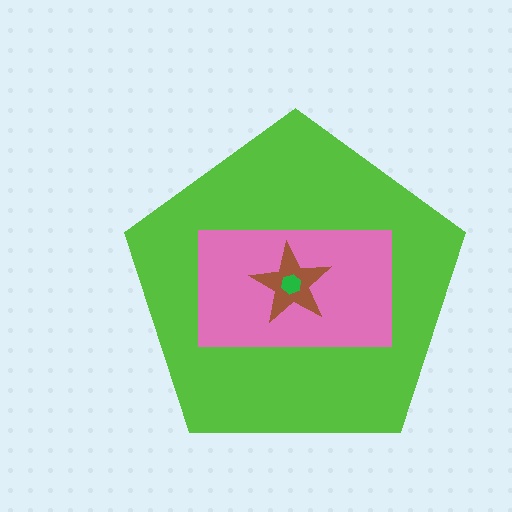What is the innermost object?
The green hexagon.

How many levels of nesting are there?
4.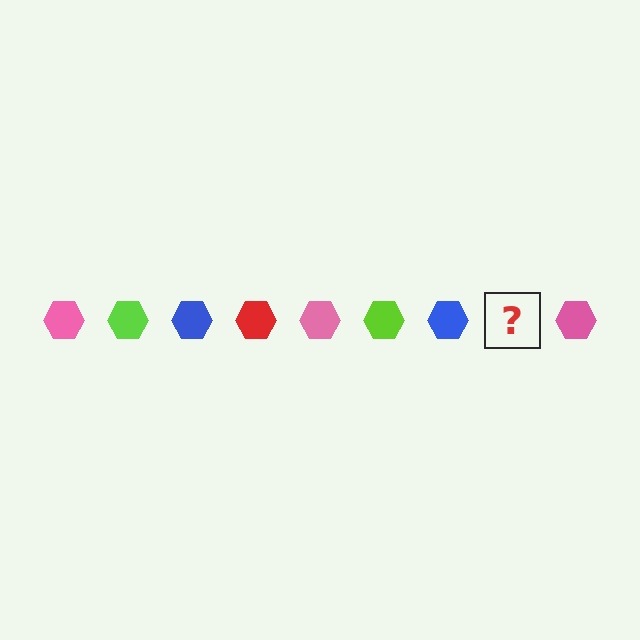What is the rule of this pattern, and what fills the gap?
The rule is that the pattern cycles through pink, lime, blue, red hexagons. The gap should be filled with a red hexagon.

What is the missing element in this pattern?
The missing element is a red hexagon.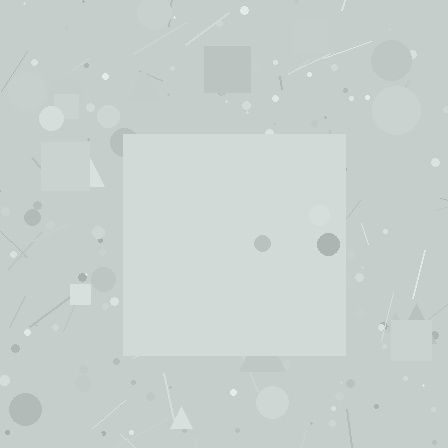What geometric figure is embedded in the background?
A square is embedded in the background.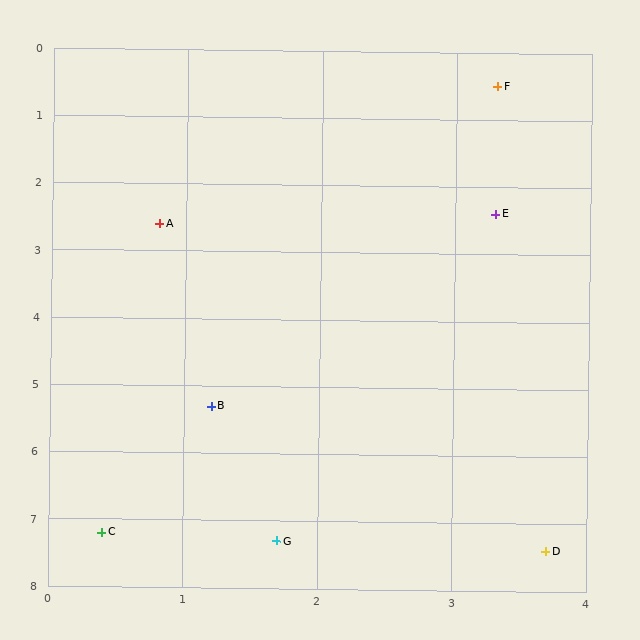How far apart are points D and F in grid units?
Points D and F are about 6.9 grid units apart.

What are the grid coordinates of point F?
Point F is at approximately (3.3, 0.5).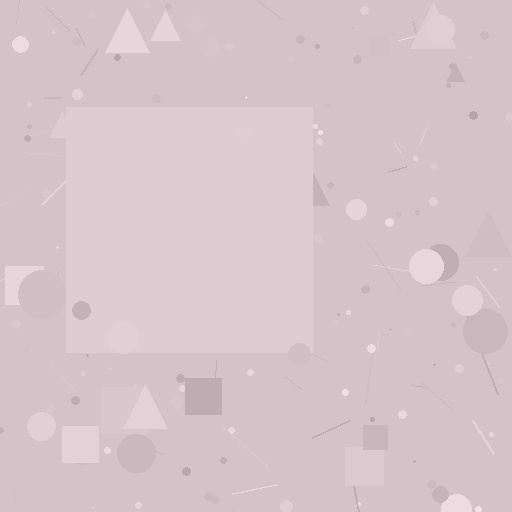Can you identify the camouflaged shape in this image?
The camouflaged shape is a square.